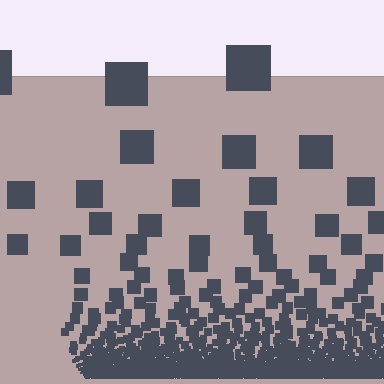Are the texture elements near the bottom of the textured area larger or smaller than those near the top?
Smaller. The gradient is inverted — elements near the bottom are smaller and denser.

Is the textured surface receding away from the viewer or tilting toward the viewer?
The surface appears to tilt toward the viewer. Texture elements get larger and sparser toward the top.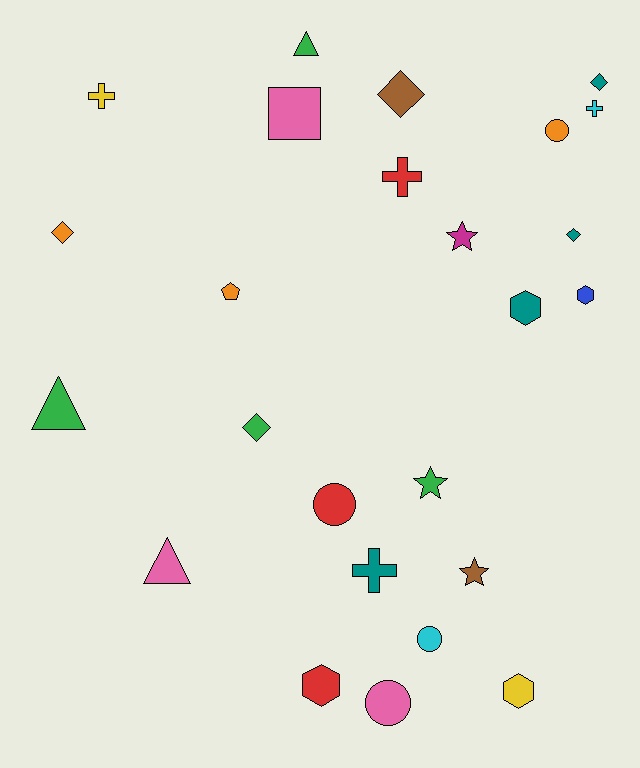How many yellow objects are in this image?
There are 2 yellow objects.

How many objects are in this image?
There are 25 objects.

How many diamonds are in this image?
There are 5 diamonds.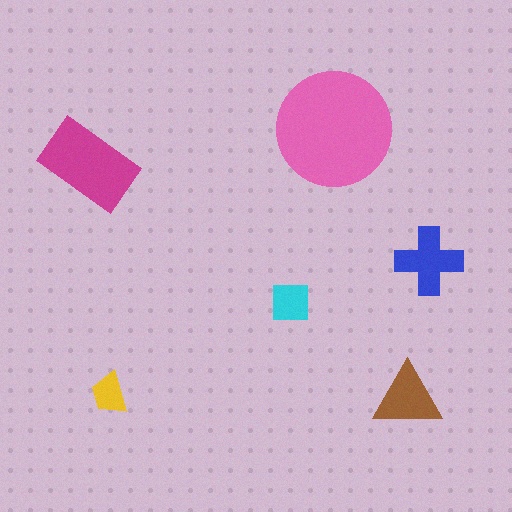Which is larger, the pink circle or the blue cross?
The pink circle.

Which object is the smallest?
The yellow trapezoid.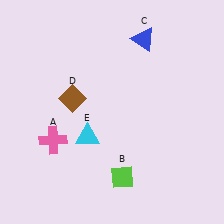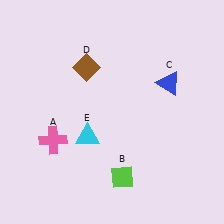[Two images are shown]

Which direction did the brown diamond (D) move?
The brown diamond (D) moved up.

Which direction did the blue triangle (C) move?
The blue triangle (C) moved down.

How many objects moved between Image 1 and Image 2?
2 objects moved between the two images.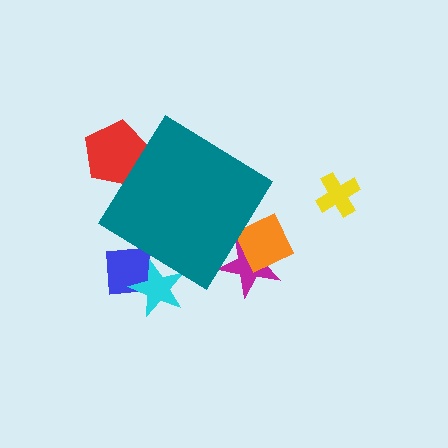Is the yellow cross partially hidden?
No, the yellow cross is fully visible.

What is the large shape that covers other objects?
A teal diamond.